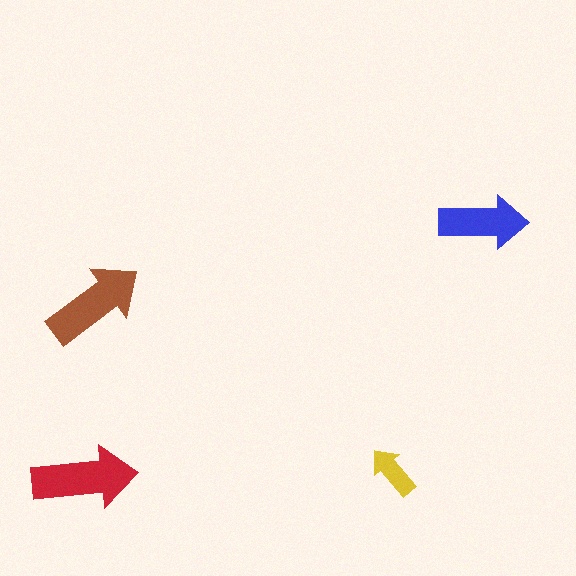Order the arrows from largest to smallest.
the red one, the brown one, the blue one, the yellow one.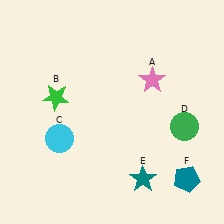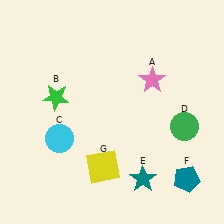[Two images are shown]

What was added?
A yellow square (G) was added in Image 2.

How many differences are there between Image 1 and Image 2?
There is 1 difference between the two images.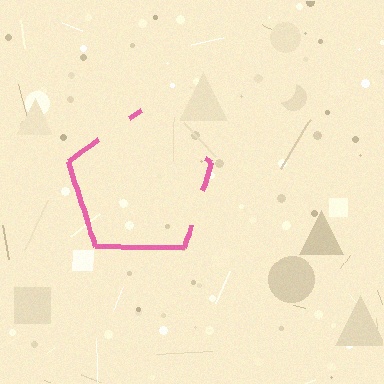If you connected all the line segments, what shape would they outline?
They would outline a pentagon.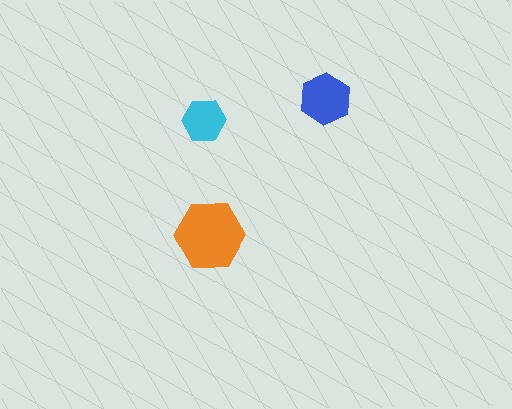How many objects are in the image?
There are 3 objects in the image.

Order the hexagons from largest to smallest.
the orange one, the blue one, the cyan one.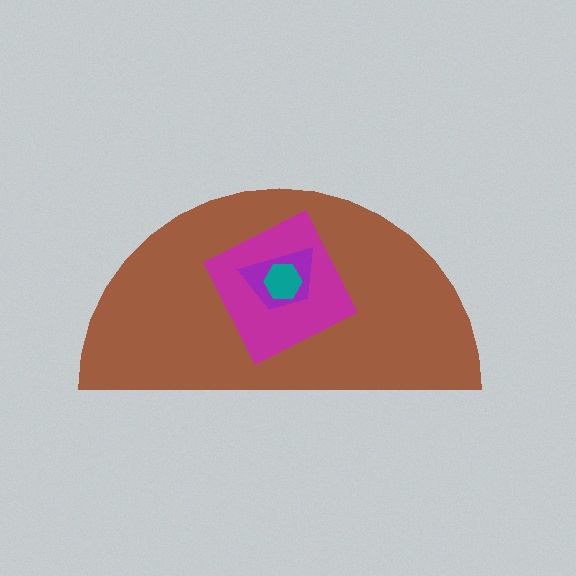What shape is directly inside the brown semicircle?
The magenta diamond.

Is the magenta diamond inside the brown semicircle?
Yes.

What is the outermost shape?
The brown semicircle.